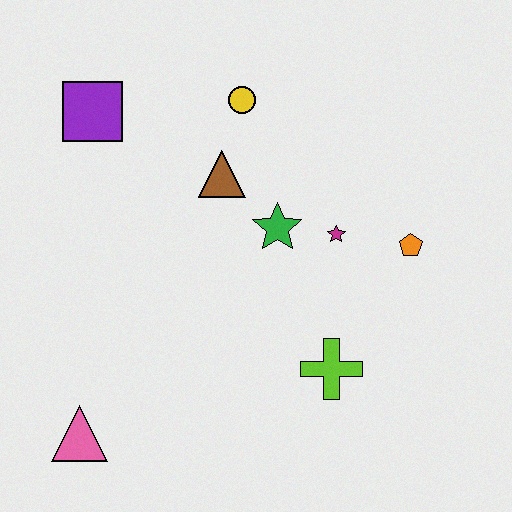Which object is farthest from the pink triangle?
The orange pentagon is farthest from the pink triangle.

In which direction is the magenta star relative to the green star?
The magenta star is to the right of the green star.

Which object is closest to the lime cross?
The magenta star is closest to the lime cross.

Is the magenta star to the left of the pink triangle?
No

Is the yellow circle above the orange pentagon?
Yes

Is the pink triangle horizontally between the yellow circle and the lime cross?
No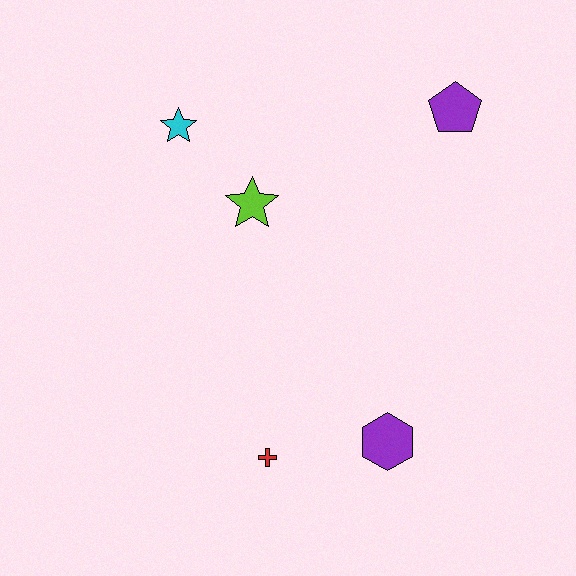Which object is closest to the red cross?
The purple hexagon is closest to the red cross.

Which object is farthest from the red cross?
The purple pentagon is farthest from the red cross.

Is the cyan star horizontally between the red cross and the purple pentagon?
No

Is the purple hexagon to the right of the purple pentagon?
No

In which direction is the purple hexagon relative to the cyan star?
The purple hexagon is below the cyan star.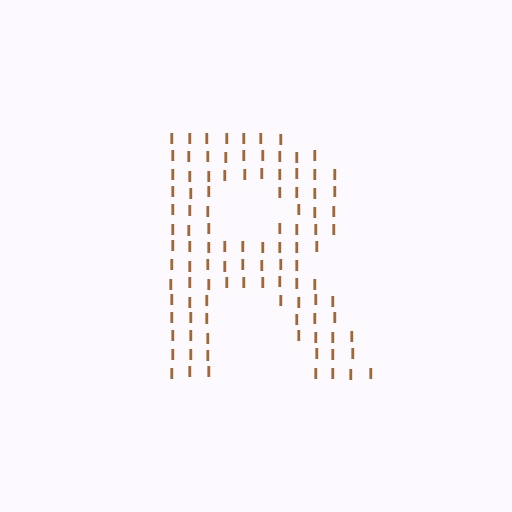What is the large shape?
The large shape is the letter R.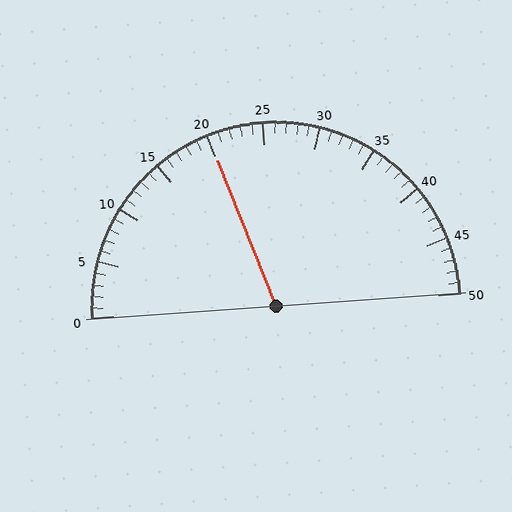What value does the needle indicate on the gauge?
The needle indicates approximately 20.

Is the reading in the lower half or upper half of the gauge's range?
The reading is in the lower half of the range (0 to 50).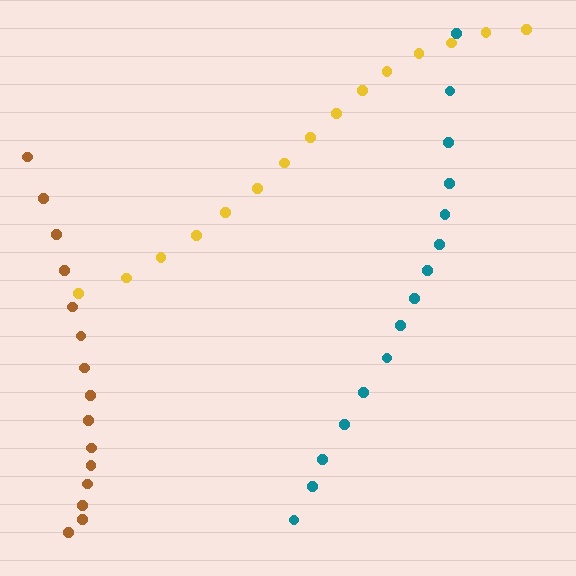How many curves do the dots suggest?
There are 3 distinct paths.